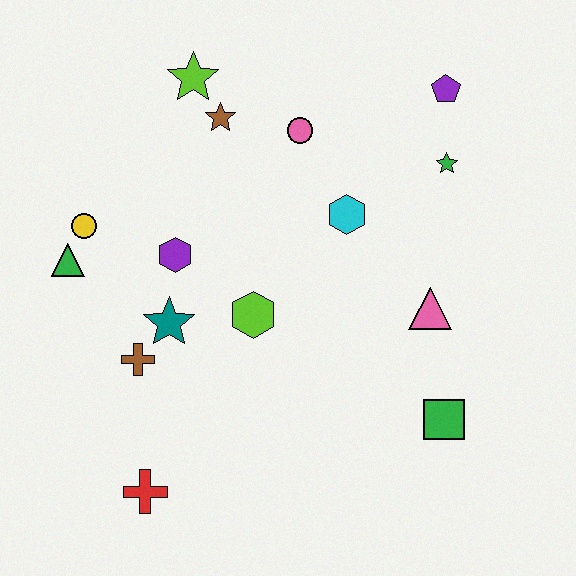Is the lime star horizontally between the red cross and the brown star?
Yes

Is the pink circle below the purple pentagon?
Yes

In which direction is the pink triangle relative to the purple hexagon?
The pink triangle is to the right of the purple hexagon.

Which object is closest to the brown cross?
The teal star is closest to the brown cross.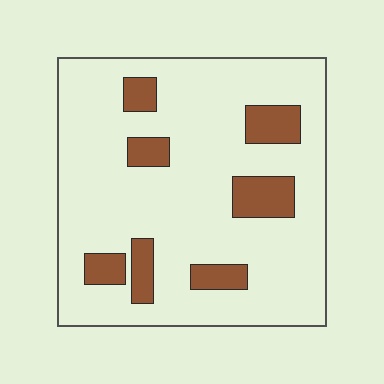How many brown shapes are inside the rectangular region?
7.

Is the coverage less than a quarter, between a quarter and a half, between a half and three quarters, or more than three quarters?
Less than a quarter.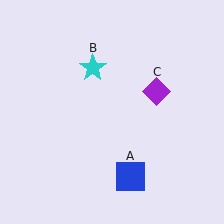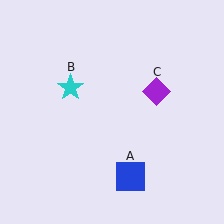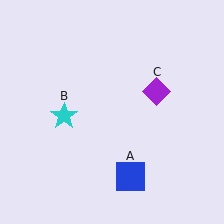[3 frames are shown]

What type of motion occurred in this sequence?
The cyan star (object B) rotated counterclockwise around the center of the scene.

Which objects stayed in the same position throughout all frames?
Blue square (object A) and purple diamond (object C) remained stationary.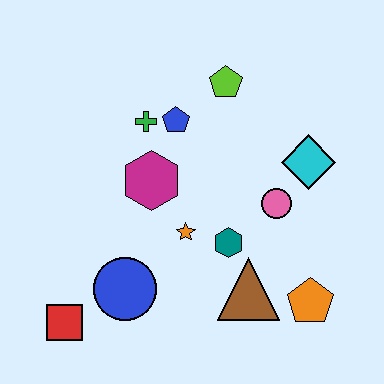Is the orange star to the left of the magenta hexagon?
No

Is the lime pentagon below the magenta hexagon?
No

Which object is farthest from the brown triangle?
The lime pentagon is farthest from the brown triangle.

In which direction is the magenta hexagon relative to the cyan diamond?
The magenta hexagon is to the left of the cyan diamond.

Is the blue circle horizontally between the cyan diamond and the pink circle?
No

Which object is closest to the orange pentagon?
The brown triangle is closest to the orange pentagon.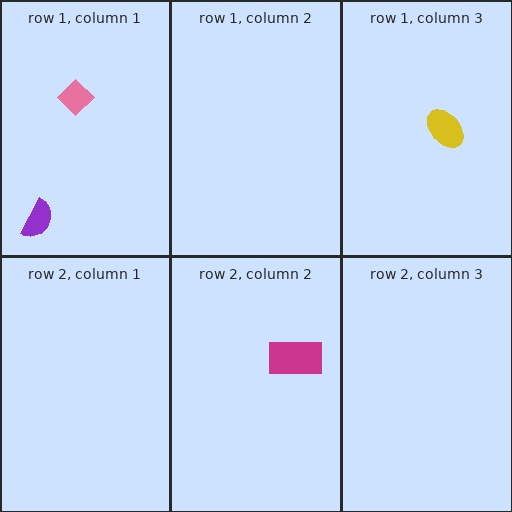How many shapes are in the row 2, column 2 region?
1.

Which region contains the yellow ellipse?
The row 1, column 3 region.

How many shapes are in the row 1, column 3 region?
1.